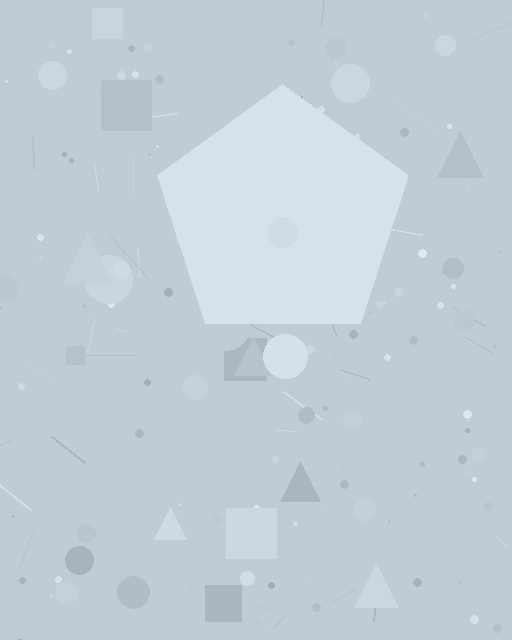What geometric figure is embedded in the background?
A pentagon is embedded in the background.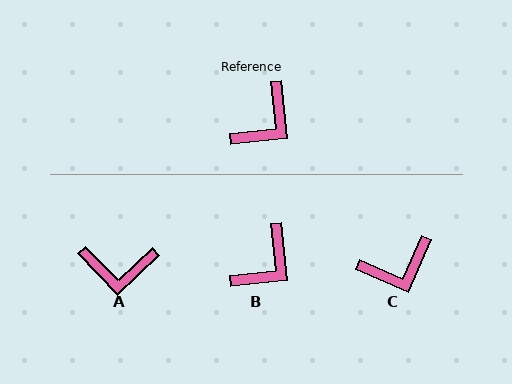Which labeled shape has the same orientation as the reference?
B.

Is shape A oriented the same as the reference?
No, it is off by about 52 degrees.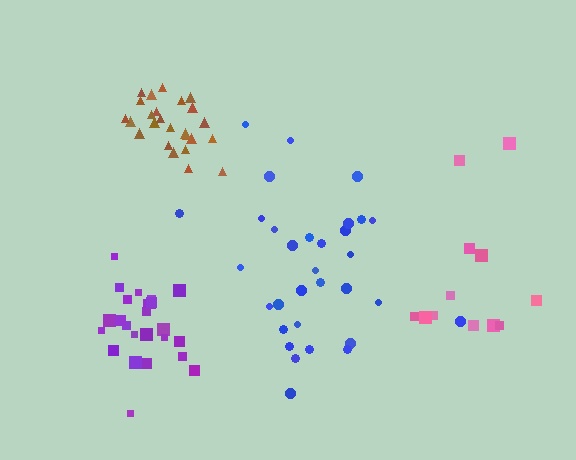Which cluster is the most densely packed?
Brown.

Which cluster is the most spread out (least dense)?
Pink.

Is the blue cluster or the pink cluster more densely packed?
Blue.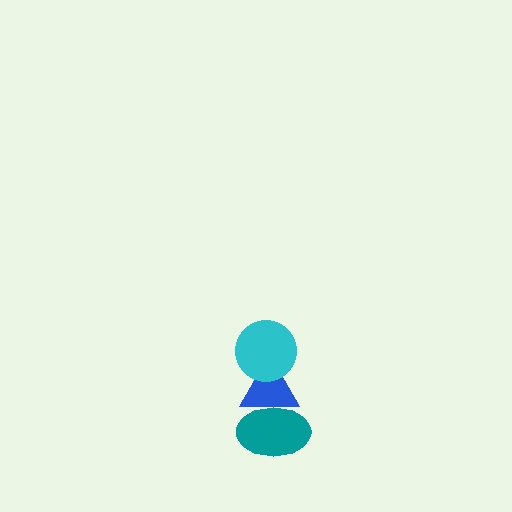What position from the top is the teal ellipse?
The teal ellipse is 3rd from the top.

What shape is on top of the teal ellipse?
The blue triangle is on top of the teal ellipse.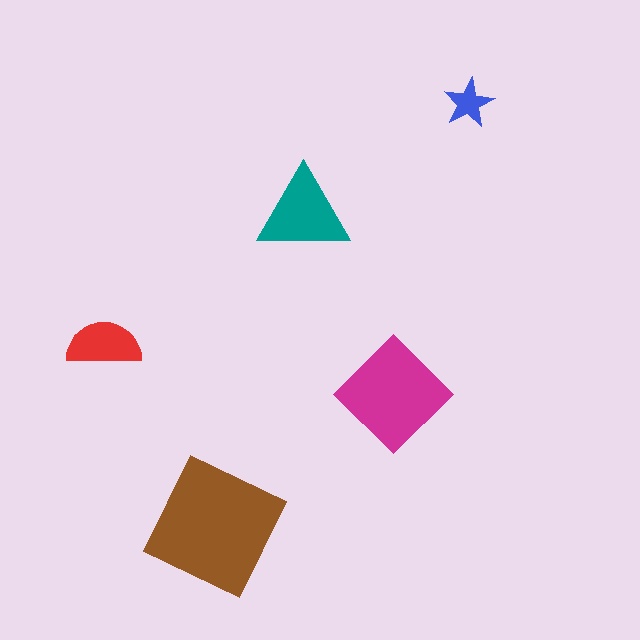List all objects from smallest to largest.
The blue star, the red semicircle, the teal triangle, the magenta diamond, the brown square.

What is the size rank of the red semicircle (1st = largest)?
4th.